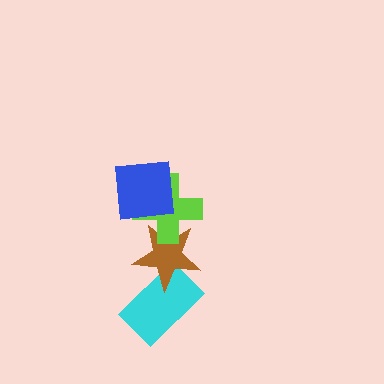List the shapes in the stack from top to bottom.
From top to bottom: the blue square, the lime cross, the brown star, the cyan rectangle.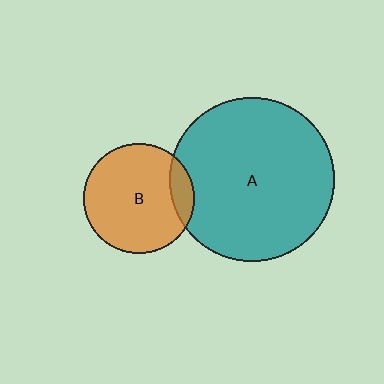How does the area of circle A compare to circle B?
Approximately 2.2 times.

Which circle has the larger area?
Circle A (teal).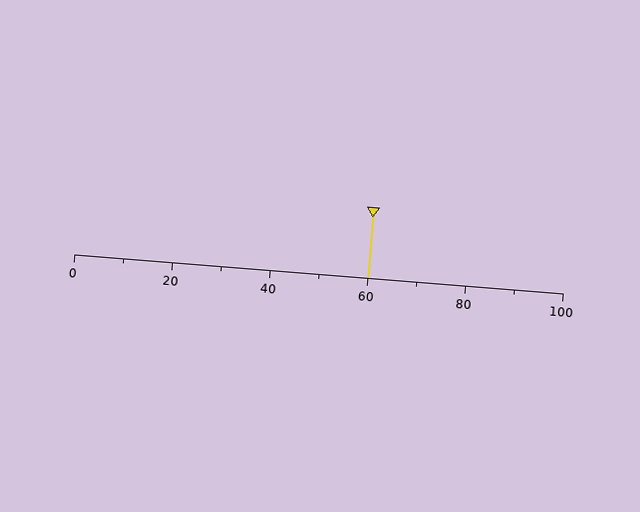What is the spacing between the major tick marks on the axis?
The major ticks are spaced 20 apart.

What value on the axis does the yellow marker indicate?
The marker indicates approximately 60.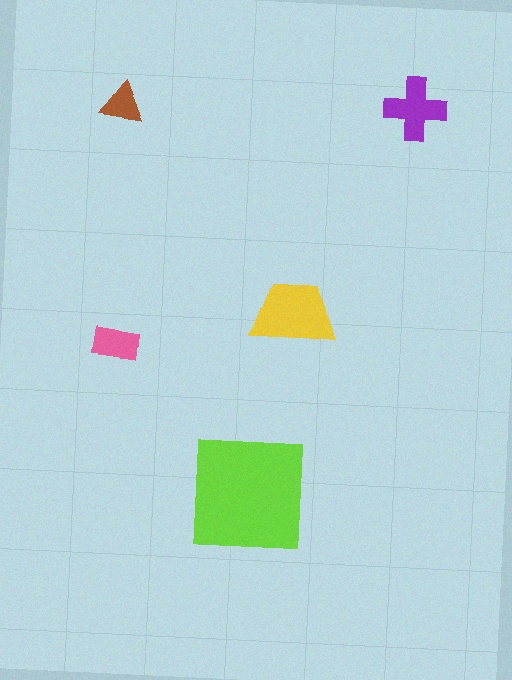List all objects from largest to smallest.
The lime square, the yellow trapezoid, the purple cross, the pink rectangle, the brown triangle.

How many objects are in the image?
There are 5 objects in the image.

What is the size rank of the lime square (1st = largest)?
1st.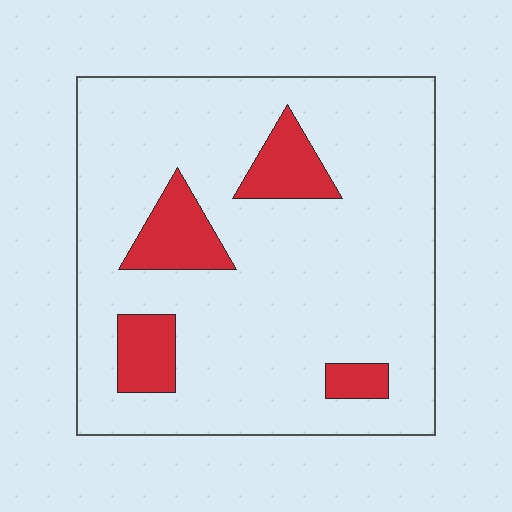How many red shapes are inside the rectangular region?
4.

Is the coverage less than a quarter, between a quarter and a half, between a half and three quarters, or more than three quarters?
Less than a quarter.